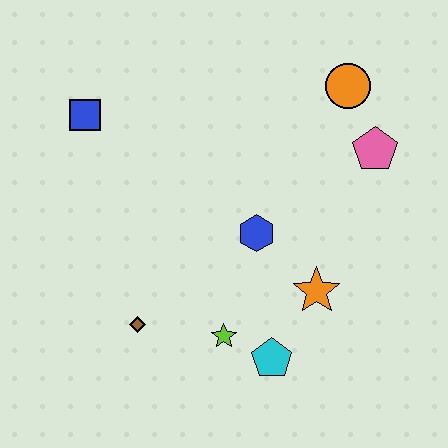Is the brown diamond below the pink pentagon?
Yes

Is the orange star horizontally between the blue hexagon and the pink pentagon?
Yes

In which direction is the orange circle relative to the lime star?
The orange circle is above the lime star.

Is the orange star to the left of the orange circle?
Yes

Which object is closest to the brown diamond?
The lime star is closest to the brown diamond.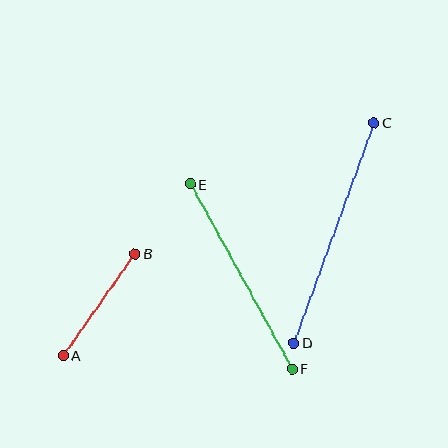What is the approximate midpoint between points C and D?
The midpoint is at approximately (334, 233) pixels.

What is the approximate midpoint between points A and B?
The midpoint is at approximately (99, 305) pixels.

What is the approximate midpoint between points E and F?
The midpoint is at approximately (241, 276) pixels.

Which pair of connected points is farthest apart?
Points C and D are farthest apart.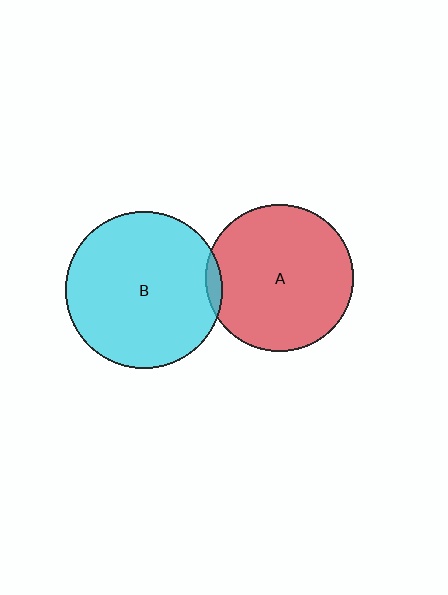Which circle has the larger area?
Circle B (cyan).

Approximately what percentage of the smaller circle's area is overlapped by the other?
Approximately 5%.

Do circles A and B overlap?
Yes.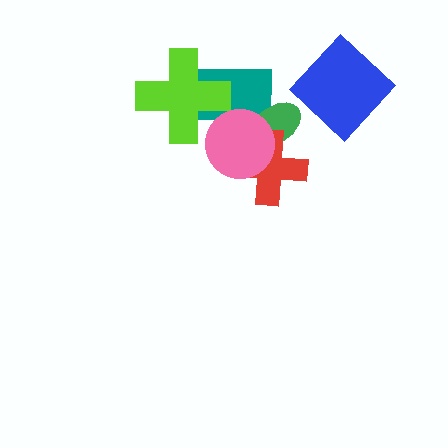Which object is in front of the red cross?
The pink circle is in front of the red cross.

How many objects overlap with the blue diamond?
0 objects overlap with the blue diamond.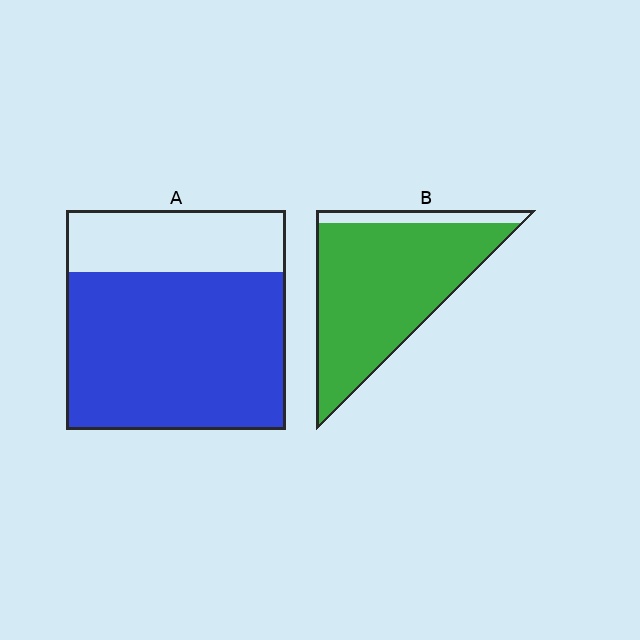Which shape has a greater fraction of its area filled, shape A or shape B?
Shape B.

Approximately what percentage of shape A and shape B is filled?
A is approximately 70% and B is approximately 90%.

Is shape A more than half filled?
Yes.